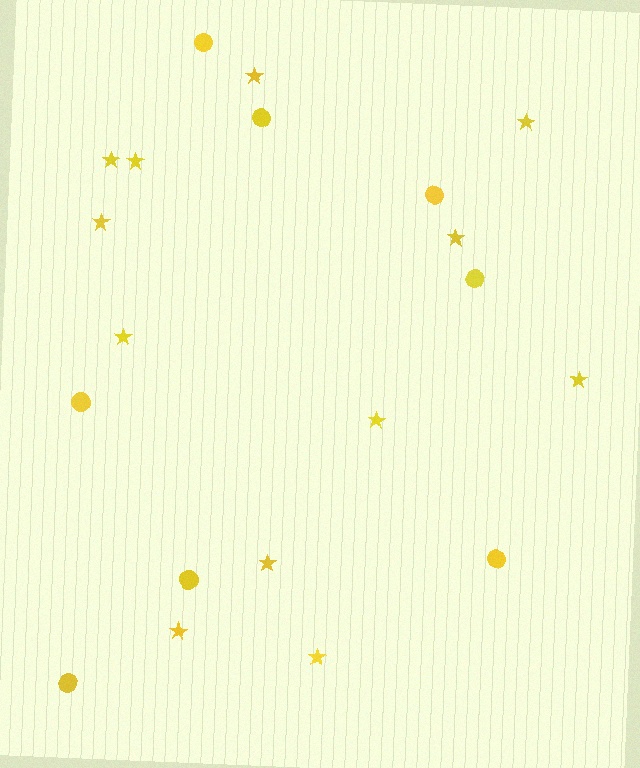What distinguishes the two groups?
There are 2 groups: one group of stars (12) and one group of circles (8).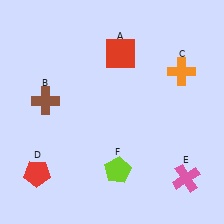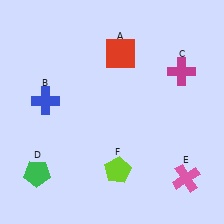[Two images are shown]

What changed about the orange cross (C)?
In Image 1, C is orange. In Image 2, it changed to magenta.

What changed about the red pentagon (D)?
In Image 1, D is red. In Image 2, it changed to green.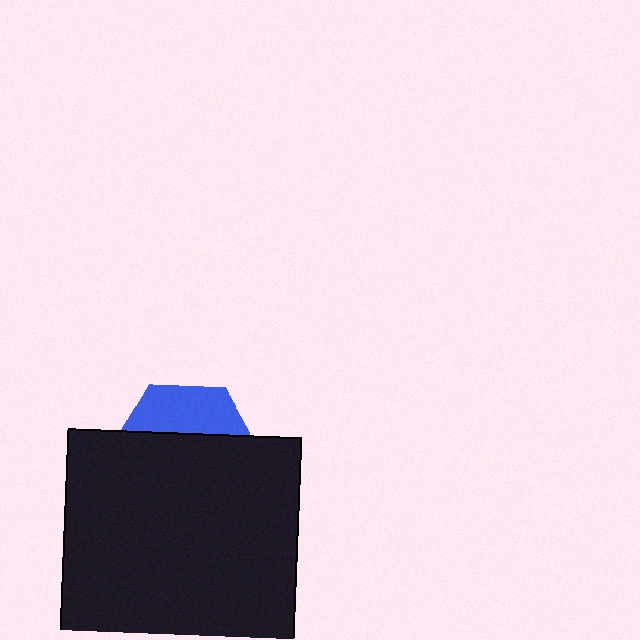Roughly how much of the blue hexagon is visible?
A small part of it is visible (roughly 32%).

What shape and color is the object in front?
The object in front is a black rectangle.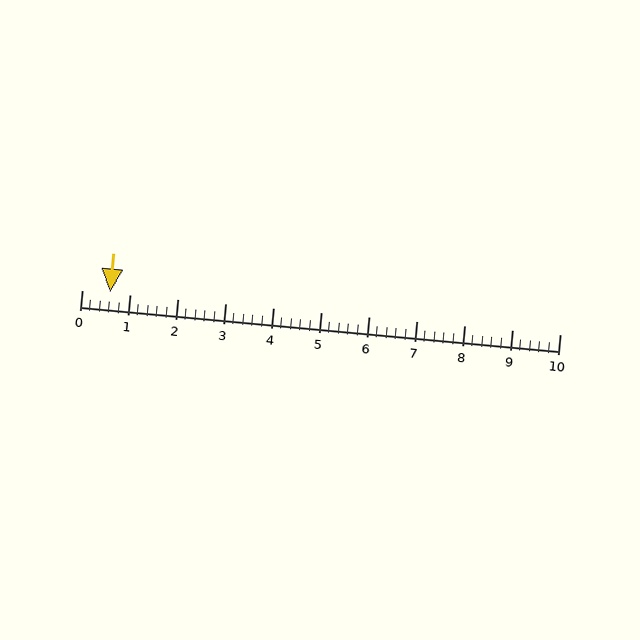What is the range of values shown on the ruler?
The ruler shows values from 0 to 10.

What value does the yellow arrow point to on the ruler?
The yellow arrow points to approximately 0.6.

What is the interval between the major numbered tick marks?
The major tick marks are spaced 1 units apart.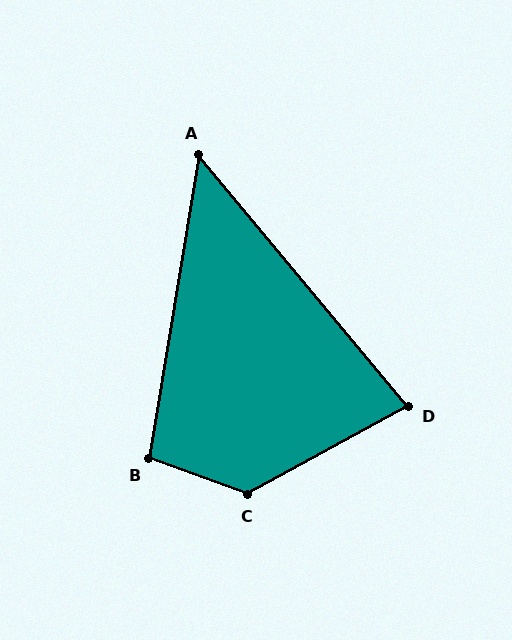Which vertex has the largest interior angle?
C, at approximately 131 degrees.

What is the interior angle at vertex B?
Approximately 101 degrees (obtuse).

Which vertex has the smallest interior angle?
A, at approximately 49 degrees.